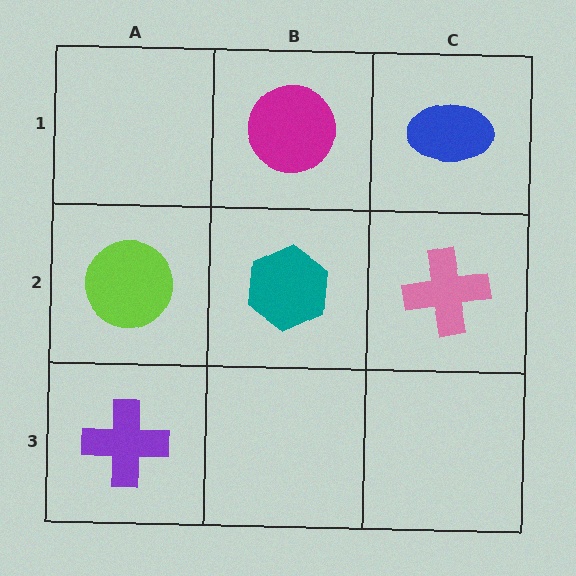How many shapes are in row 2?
3 shapes.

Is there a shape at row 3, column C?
No, that cell is empty.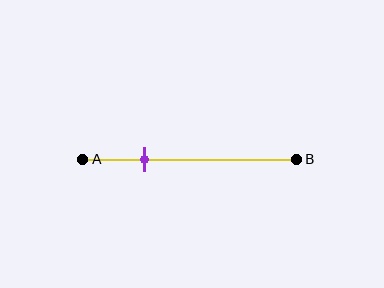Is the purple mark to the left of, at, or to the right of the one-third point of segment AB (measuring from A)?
The purple mark is to the left of the one-third point of segment AB.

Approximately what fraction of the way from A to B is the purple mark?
The purple mark is approximately 30% of the way from A to B.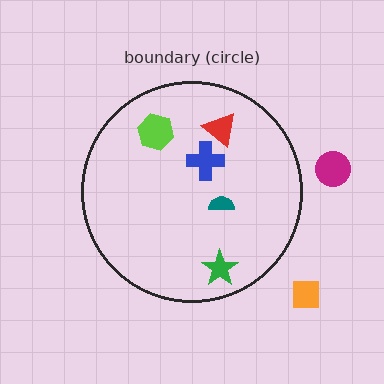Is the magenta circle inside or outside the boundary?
Outside.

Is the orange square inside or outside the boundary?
Outside.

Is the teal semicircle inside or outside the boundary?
Inside.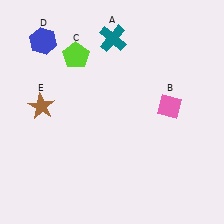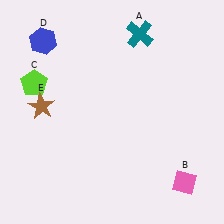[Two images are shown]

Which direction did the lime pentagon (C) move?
The lime pentagon (C) moved left.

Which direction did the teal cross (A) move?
The teal cross (A) moved right.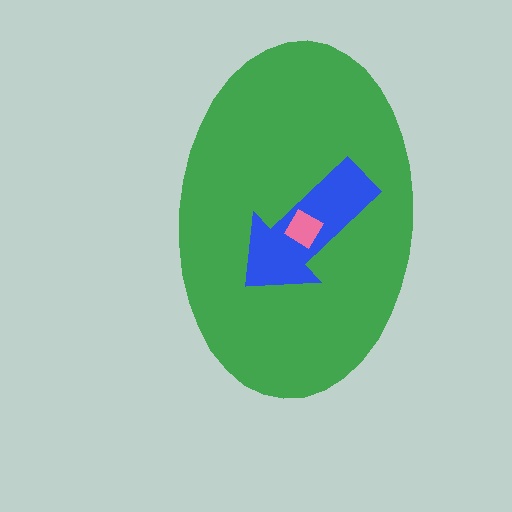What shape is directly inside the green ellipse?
The blue arrow.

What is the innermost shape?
The pink diamond.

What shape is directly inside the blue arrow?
The pink diamond.